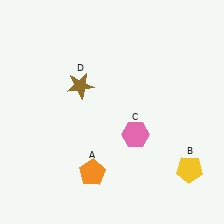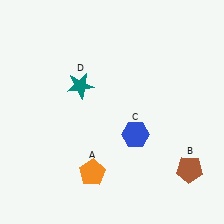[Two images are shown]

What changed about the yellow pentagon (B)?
In Image 1, B is yellow. In Image 2, it changed to brown.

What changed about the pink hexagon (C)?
In Image 1, C is pink. In Image 2, it changed to blue.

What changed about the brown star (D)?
In Image 1, D is brown. In Image 2, it changed to teal.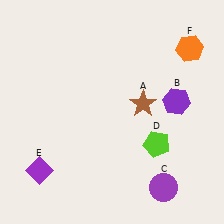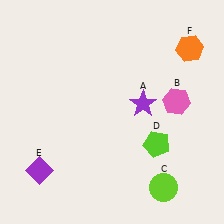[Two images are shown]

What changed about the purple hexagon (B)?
In Image 1, B is purple. In Image 2, it changed to pink.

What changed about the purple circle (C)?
In Image 1, C is purple. In Image 2, it changed to lime.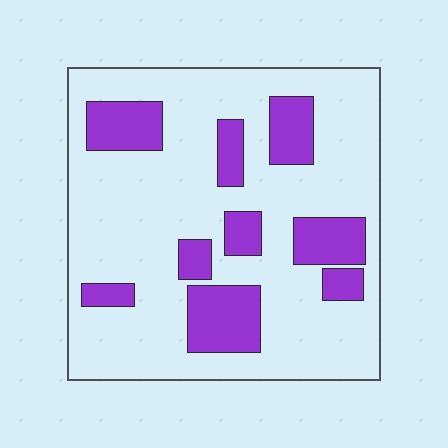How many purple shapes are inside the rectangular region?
9.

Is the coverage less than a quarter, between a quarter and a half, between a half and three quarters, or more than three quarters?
Less than a quarter.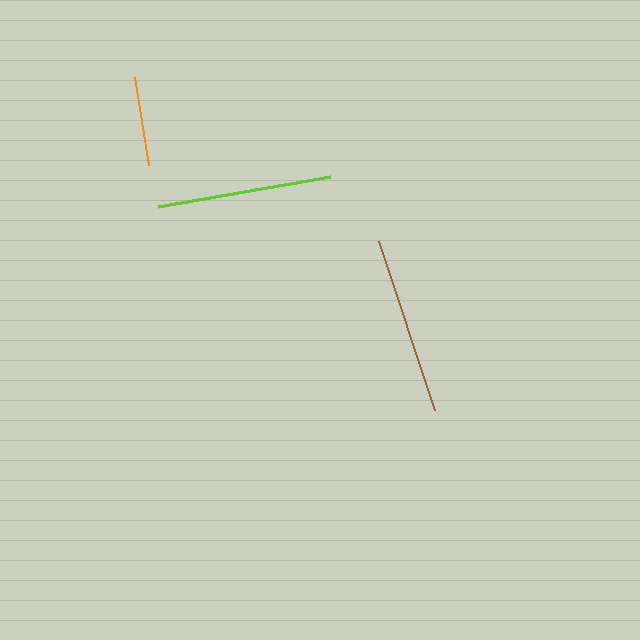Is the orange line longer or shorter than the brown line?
The brown line is longer than the orange line.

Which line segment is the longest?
The brown line is the longest at approximately 179 pixels.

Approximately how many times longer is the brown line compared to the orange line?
The brown line is approximately 2.0 times the length of the orange line.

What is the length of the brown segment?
The brown segment is approximately 179 pixels long.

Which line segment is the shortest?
The orange line is the shortest at approximately 89 pixels.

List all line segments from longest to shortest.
From longest to shortest: brown, lime, orange.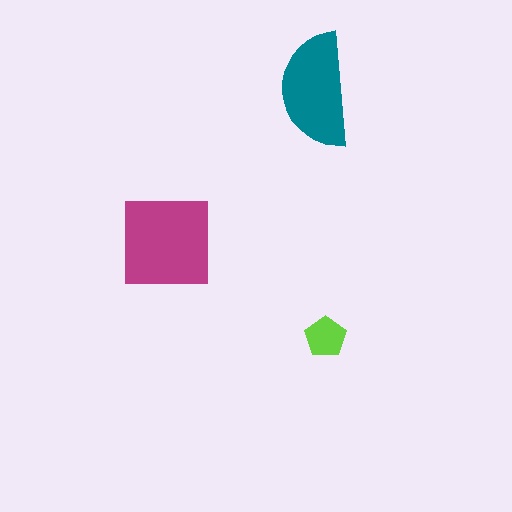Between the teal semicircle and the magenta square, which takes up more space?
The magenta square.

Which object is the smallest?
The lime pentagon.